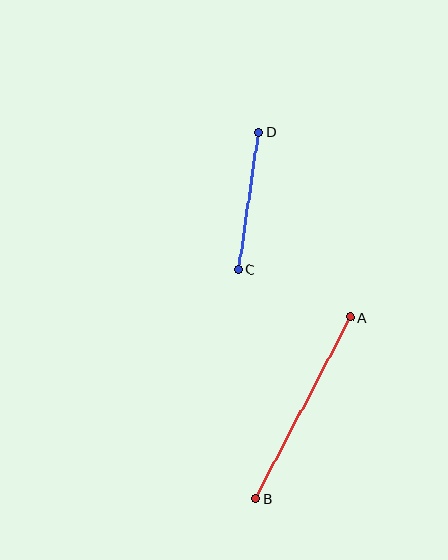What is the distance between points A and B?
The distance is approximately 205 pixels.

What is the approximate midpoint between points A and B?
The midpoint is at approximately (303, 408) pixels.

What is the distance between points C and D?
The distance is approximately 139 pixels.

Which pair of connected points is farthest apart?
Points A and B are farthest apart.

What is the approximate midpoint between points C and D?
The midpoint is at approximately (248, 201) pixels.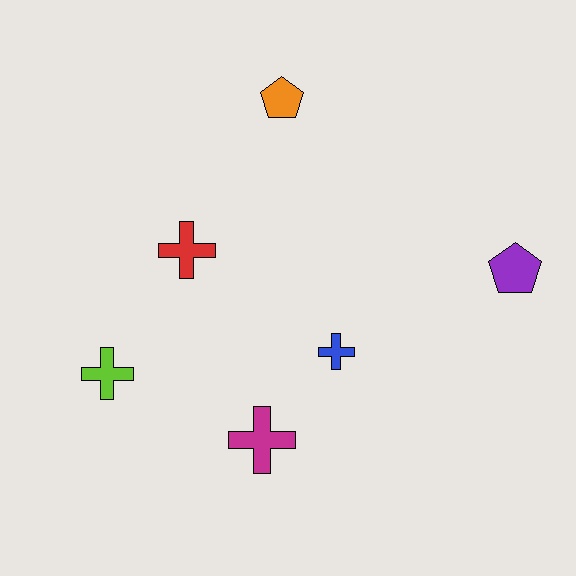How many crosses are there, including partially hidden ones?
There are 4 crosses.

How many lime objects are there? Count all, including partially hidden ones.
There is 1 lime object.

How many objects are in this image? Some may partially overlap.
There are 6 objects.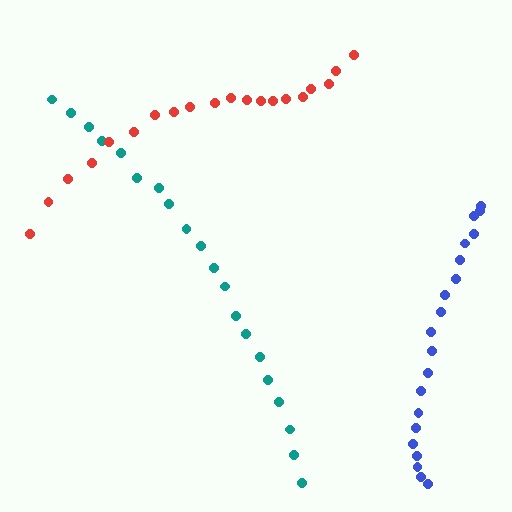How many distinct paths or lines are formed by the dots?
There are 3 distinct paths.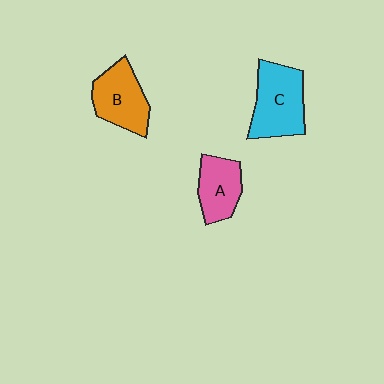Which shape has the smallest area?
Shape A (pink).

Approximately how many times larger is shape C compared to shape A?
Approximately 1.5 times.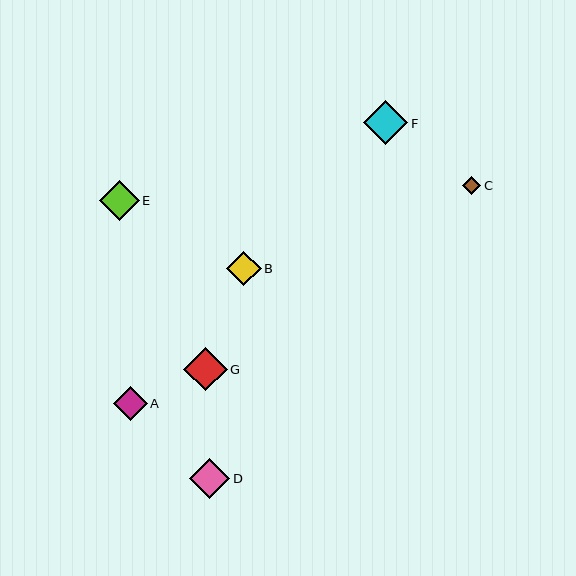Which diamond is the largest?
Diamond F is the largest with a size of approximately 44 pixels.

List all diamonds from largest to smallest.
From largest to smallest: F, G, D, E, B, A, C.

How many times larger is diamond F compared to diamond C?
Diamond F is approximately 2.4 times the size of diamond C.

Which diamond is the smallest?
Diamond C is the smallest with a size of approximately 18 pixels.